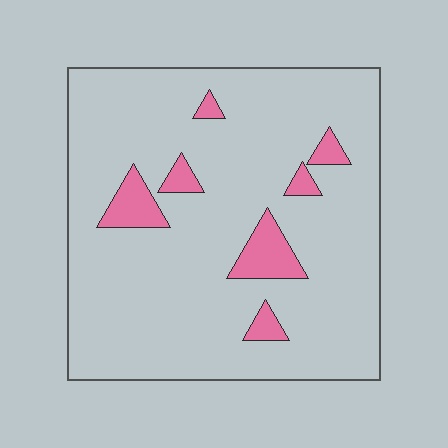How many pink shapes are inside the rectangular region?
7.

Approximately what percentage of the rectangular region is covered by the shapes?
Approximately 10%.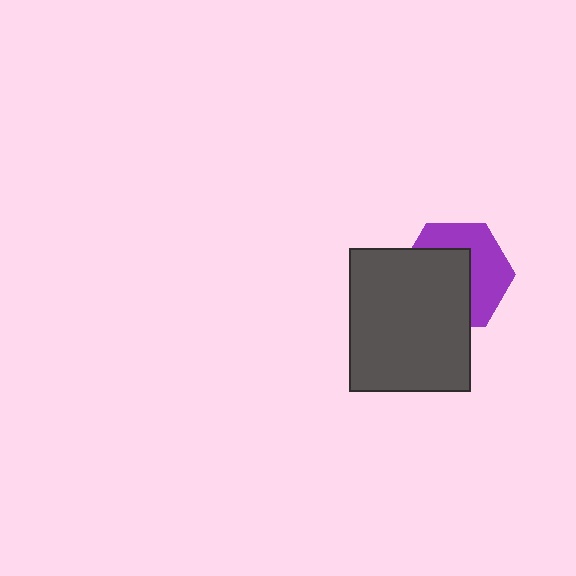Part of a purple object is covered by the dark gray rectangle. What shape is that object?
It is a hexagon.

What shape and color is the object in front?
The object in front is a dark gray rectangle.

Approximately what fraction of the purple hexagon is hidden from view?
Roughly 54% of the purple hexagon is hidden behind the dark gray rectangle.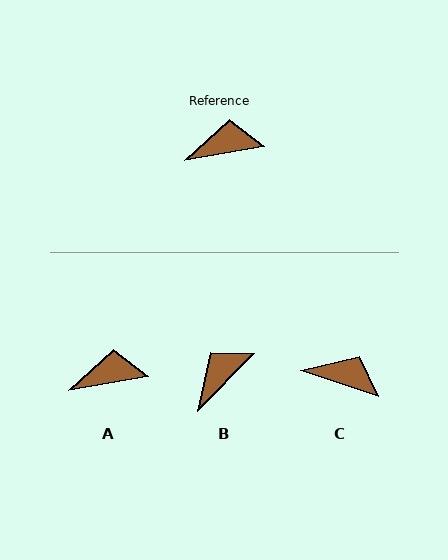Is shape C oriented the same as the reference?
No, it is off by about 29 degrees.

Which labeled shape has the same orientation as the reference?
A.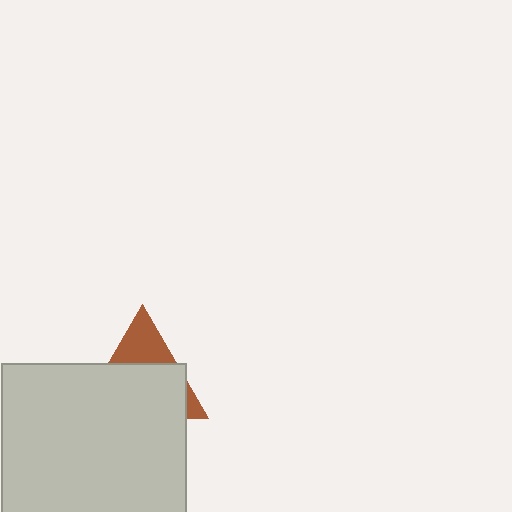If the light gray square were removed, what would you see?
You would see the complete brown triangle.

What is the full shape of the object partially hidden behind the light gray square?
The partially hidden object is a brown triangle.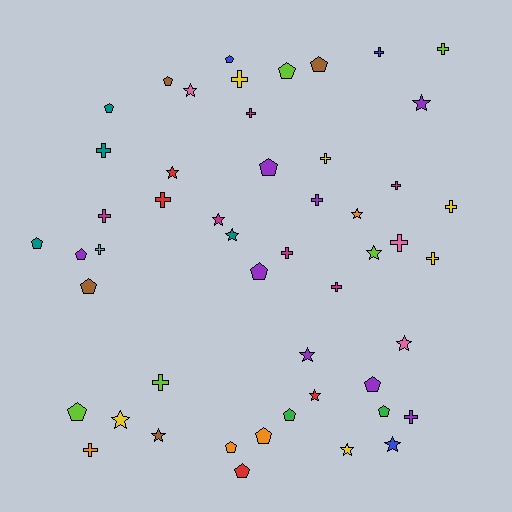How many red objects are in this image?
There are 4 red objects.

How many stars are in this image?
There are 14 stars.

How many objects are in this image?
There are 50 objects.